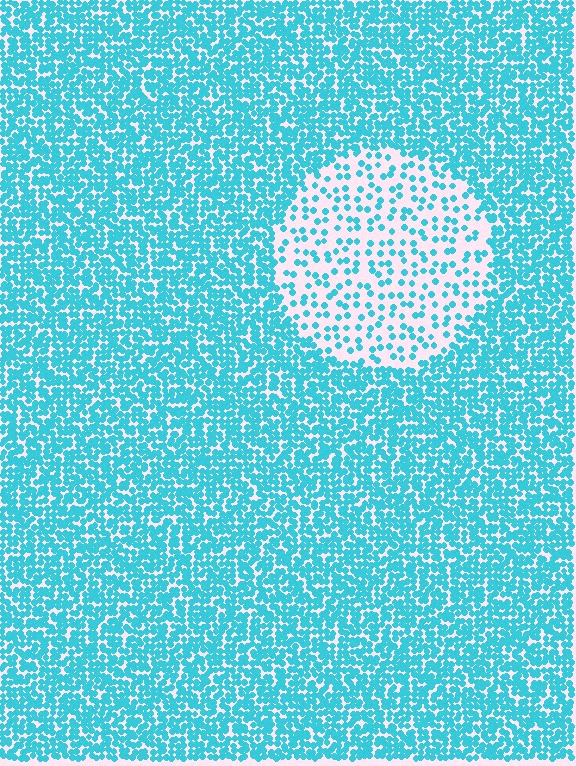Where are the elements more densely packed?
The elements are more densely packed outside the circle boundary.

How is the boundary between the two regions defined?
The boundary is defined by a change in element density (approximately 3.0x ratio). All elements are the same color, size, and shape.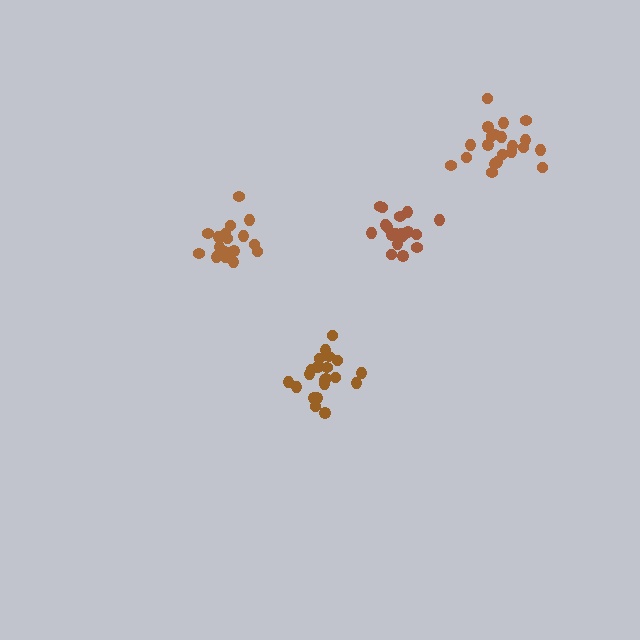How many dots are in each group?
Group 1: 19 dots, Group 2: 19 dots, Group 3: 21 dots, Group 4: 21 dots (80 total).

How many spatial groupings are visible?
There are 4 spatial groupings.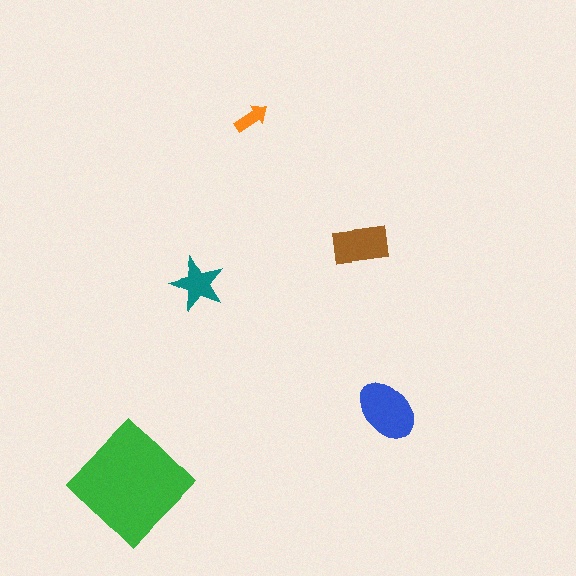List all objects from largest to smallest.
The green diamond, the blue ellipse, the brown rectangle, the teal star, the orange arrow.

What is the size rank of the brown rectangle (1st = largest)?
3rd.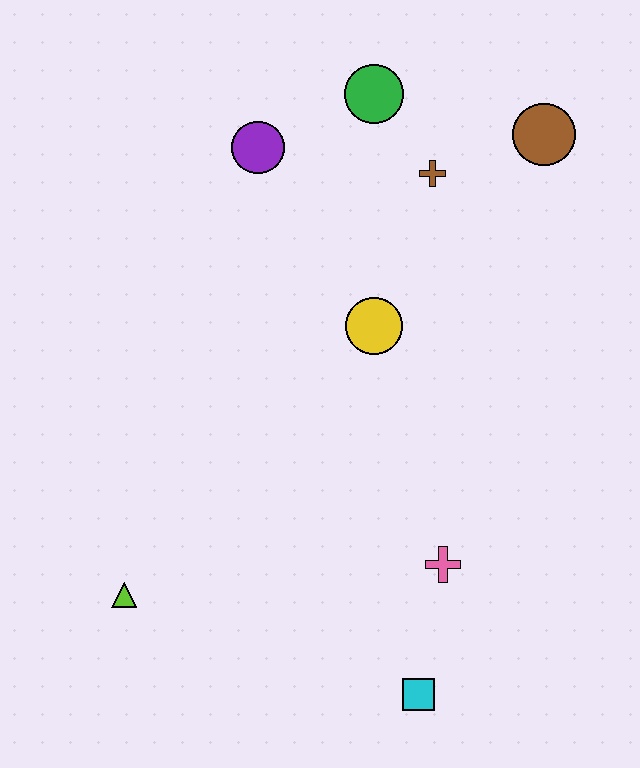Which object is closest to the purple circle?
The green circle is closest to the purple circle.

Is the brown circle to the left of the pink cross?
No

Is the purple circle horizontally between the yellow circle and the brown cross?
No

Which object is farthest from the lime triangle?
The brown circle is farthest from the lime triangle.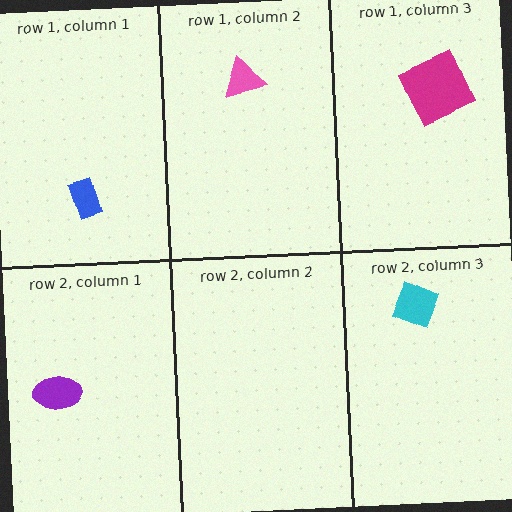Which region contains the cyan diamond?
The row 2, column 3 region.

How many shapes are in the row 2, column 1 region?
1.